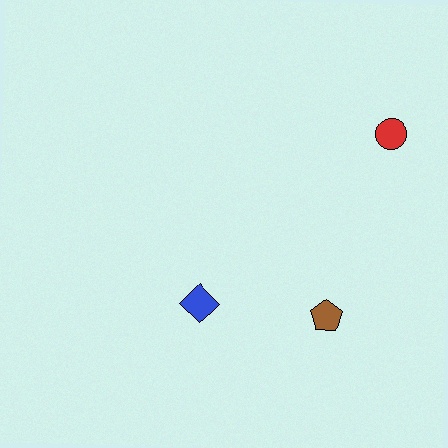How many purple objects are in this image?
There are no purple objects.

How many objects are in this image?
There are 3 objects.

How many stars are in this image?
There are no stars.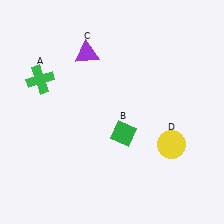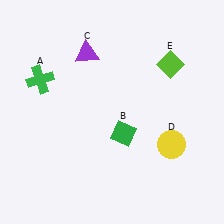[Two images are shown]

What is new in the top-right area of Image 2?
A lime diamond (E) was added in the top-right area of Image 2.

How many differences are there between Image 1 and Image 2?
There is 1 difference between the two images.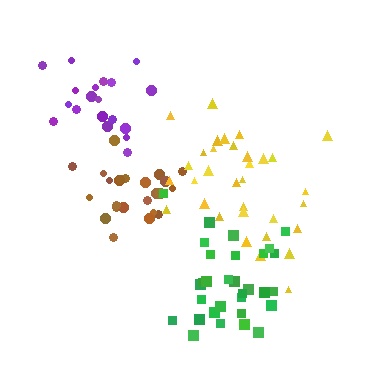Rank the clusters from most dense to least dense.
brown, purple, green, yellow.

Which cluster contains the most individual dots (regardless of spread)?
Yellow (33).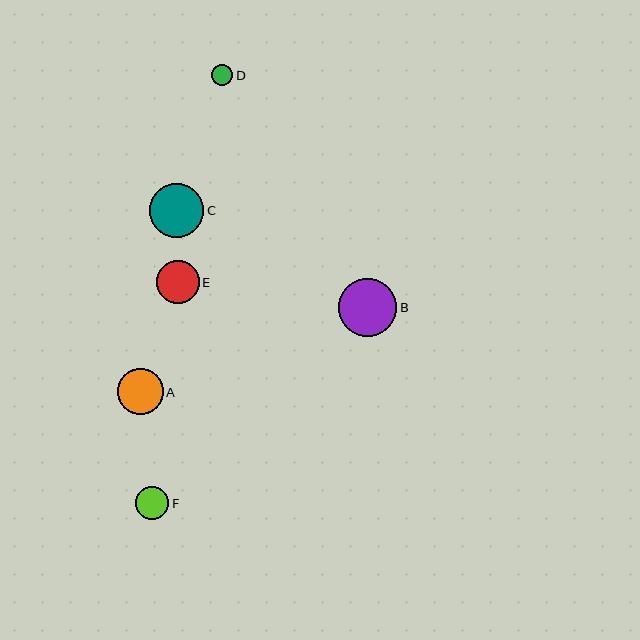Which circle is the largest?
Circle B is the largest with a size of approximately 58 pixels.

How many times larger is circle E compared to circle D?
Circle E is approximately 2.0 times the size of circle D.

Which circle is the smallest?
Circle D is the smallest with a size of approximately 22 pixels.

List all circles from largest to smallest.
From largest to smallest: B, C, A, E, F, D.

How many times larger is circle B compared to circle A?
Circle B is approximately 1.3 times the size of circle A.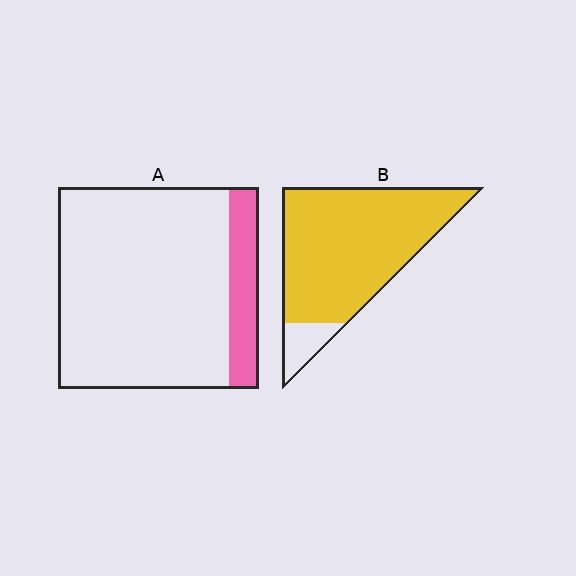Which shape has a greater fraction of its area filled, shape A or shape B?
Shape B.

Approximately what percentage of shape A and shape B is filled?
A is approximately 15% and B is approximately 90%.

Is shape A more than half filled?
No.